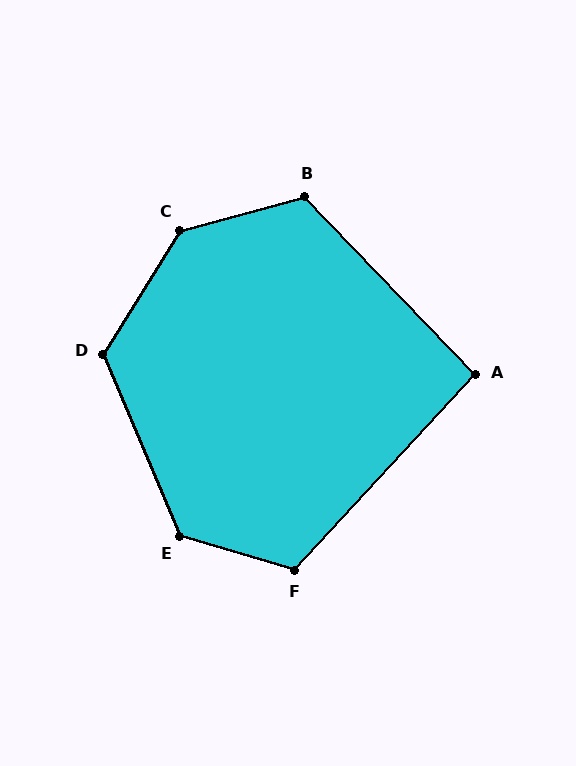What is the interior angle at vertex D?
Approximately 125 degrees (obtuse).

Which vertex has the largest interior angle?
C, at approximately 137 degrees.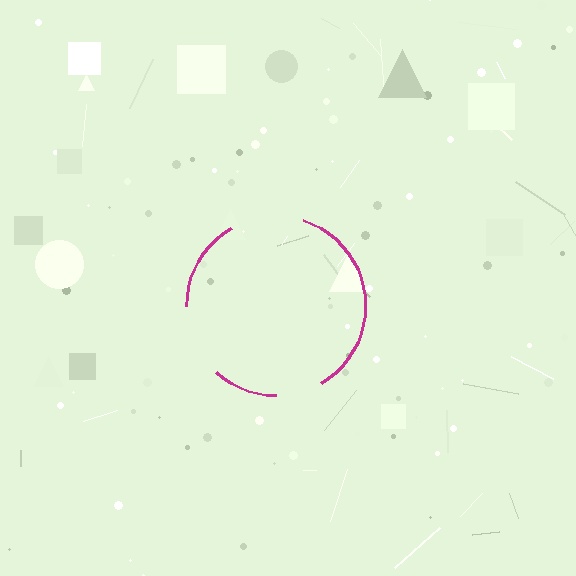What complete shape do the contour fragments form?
The contour fragments form a circle.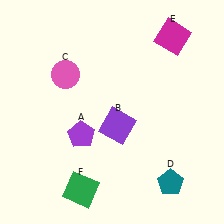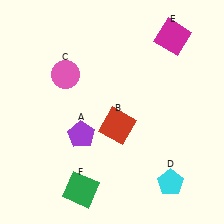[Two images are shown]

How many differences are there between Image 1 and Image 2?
There are 2 differences between the two images.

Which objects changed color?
B changed from purple to red. D changed from teal to cyan.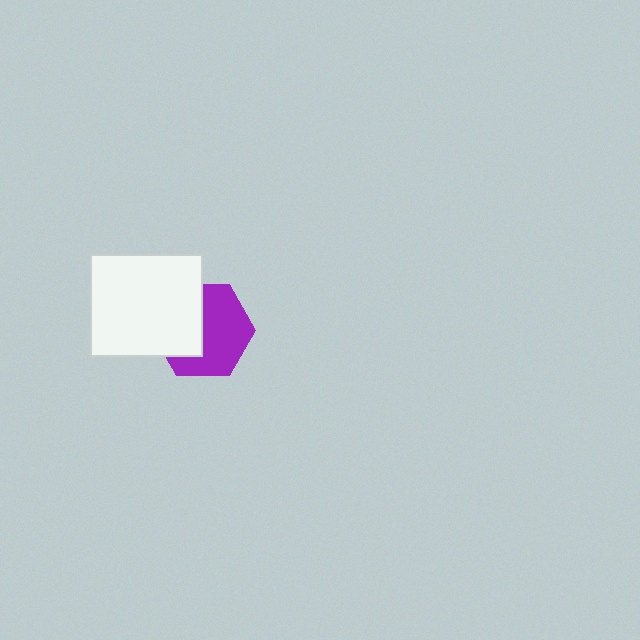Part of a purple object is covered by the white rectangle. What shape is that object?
It is a hexagon.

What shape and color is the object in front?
The object in front is a white rectangle.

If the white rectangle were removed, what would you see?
You would see the complete purple hexagon.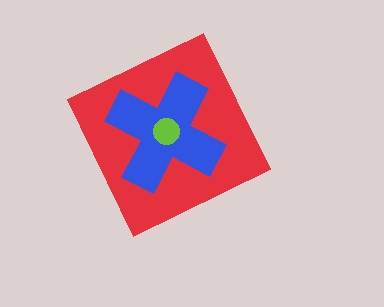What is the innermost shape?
The lime circle.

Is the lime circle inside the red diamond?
Yes.